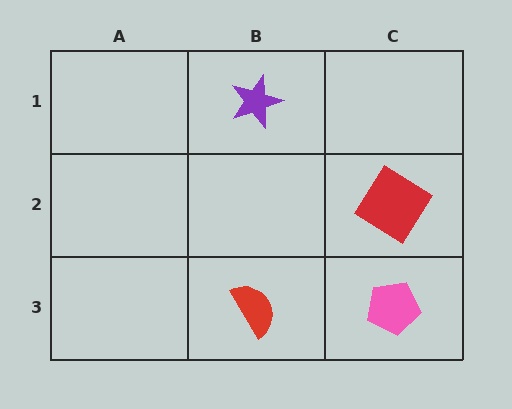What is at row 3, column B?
A red semicircle.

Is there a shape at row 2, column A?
No, that cell is empty.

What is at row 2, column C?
A red diamond.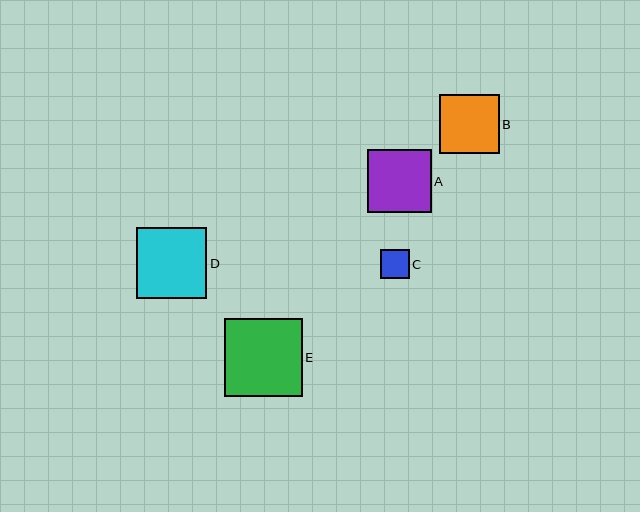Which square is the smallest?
Square C is the smallest with a size of approximately 29 pixels.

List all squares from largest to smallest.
From largest to smallest: E, D, A, B, C.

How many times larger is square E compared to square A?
Square E is approximately 1.2 times the size of square A.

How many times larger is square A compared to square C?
Square A is approximately 2.2 times the size of square C.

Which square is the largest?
Square E is the largest with a size of approximately 78 pixels.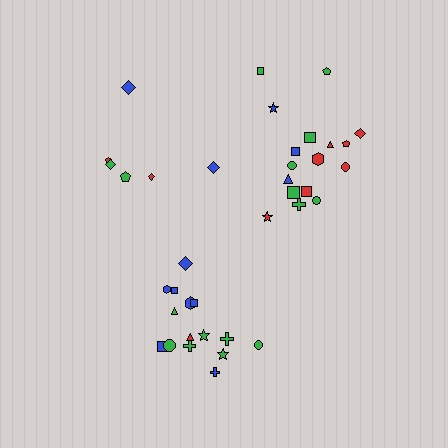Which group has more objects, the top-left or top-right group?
The top-right group.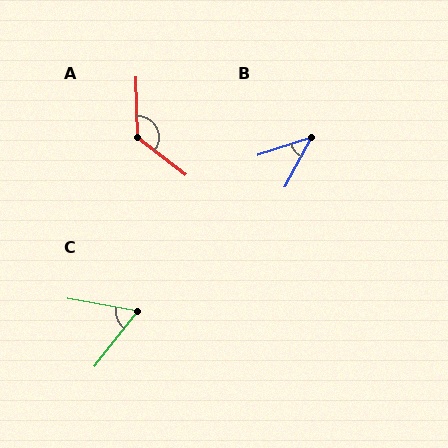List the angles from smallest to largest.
B (44°), C (63°), A (129°).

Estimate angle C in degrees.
Approximately 63 degrees.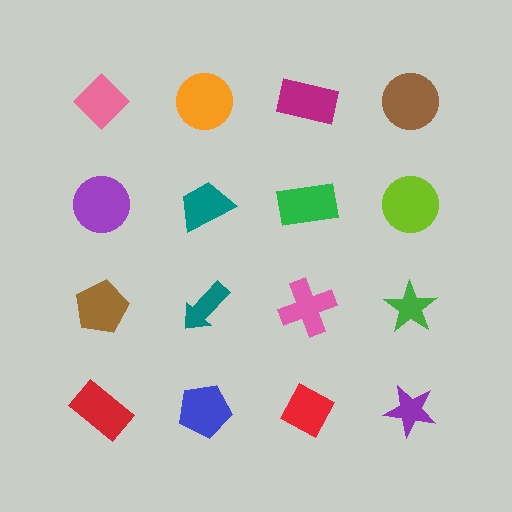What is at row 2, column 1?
A purple circle.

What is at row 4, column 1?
A red rectangle.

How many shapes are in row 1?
4 shapes.